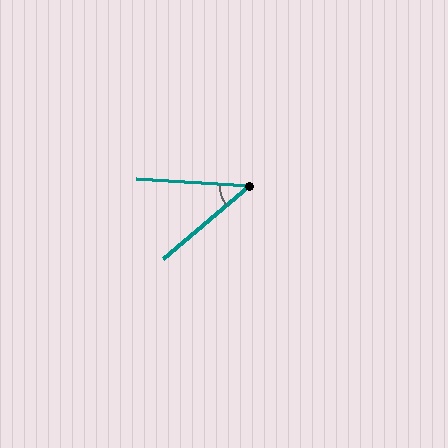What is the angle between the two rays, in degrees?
Approximately 44 degrees.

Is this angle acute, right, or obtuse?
It is acute.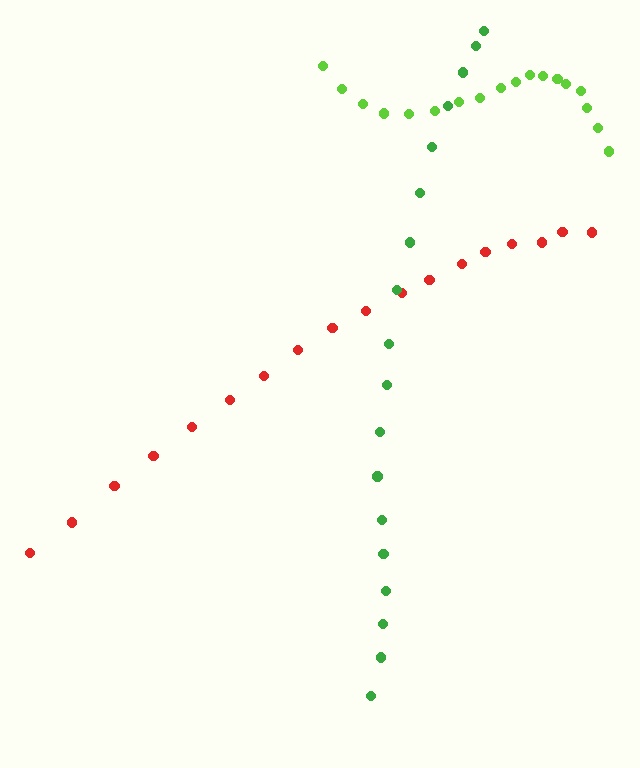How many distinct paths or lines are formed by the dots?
There are 3 distinct paths.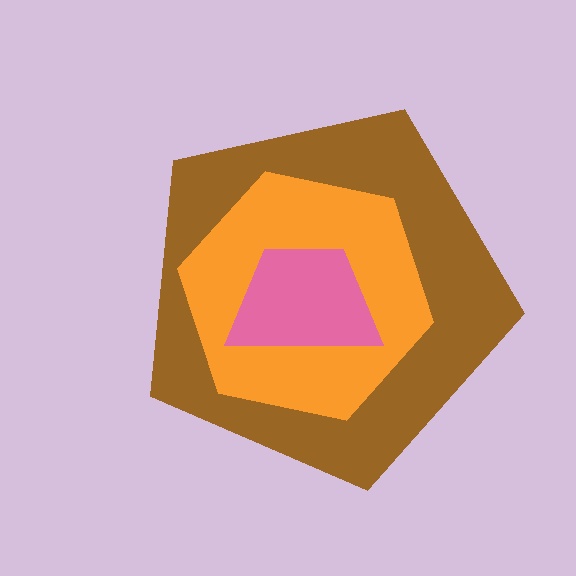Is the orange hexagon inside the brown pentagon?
Yes.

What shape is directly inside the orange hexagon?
The pink trapezoid.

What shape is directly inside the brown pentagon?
The orange hexagon.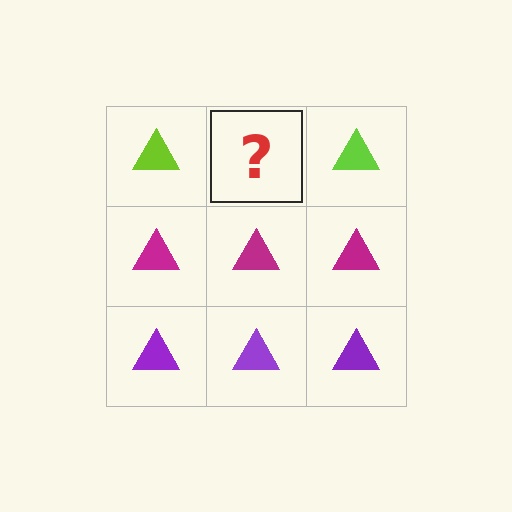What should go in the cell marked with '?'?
The missing cell should contain a lime triangle.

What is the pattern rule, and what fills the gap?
The rule is that each row has a consistent color. The gap should be filled with a lime triangle.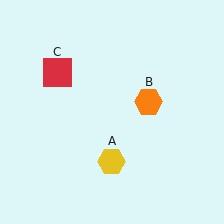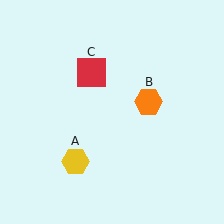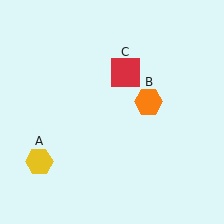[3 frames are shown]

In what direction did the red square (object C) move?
The red square (object C) moved right.